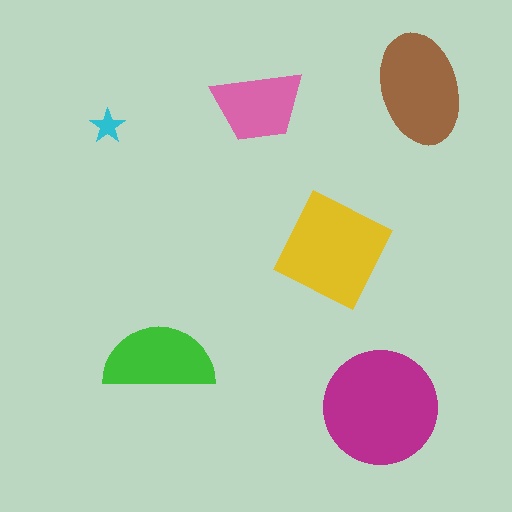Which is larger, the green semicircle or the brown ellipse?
The brown ellipse.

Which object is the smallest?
The cyan star.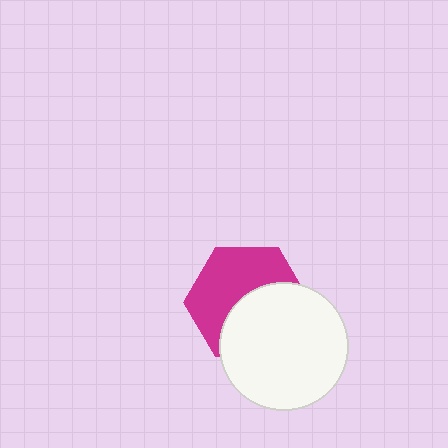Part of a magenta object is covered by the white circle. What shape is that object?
It is a hexagon.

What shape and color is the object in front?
The object in front is a white circle.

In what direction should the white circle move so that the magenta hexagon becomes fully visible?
The white circle should move down. That is the shortest direction to clear the overlap and leave the magenta hexagon fully visible.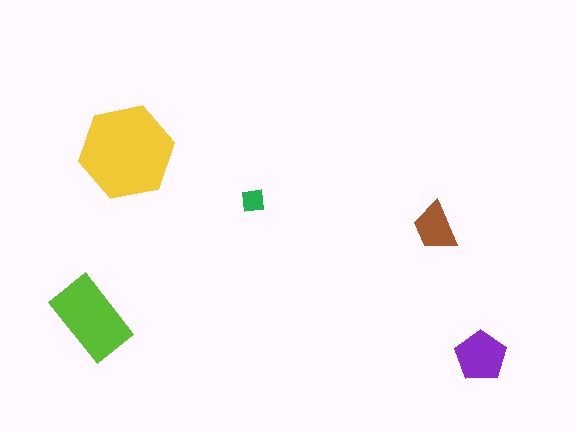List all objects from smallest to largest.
The green square, the brown trapezoid, the purple pentagon, the lime rectangle, the yellow hexagon.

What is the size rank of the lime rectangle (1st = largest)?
2nd.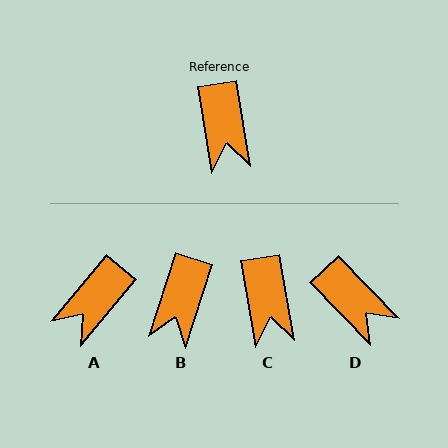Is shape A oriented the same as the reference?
No, it is off by about 49 degrees.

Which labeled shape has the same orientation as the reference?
C.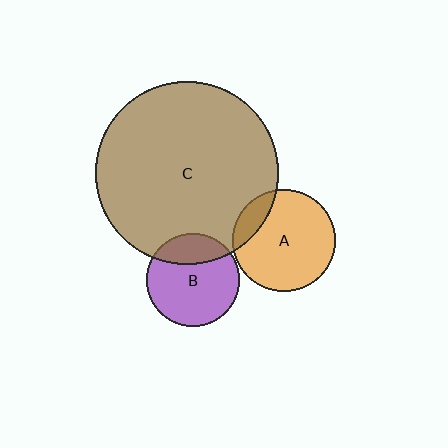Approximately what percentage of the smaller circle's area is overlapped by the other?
Approximately 15%.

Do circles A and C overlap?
Yes.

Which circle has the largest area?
Circle C (brown).